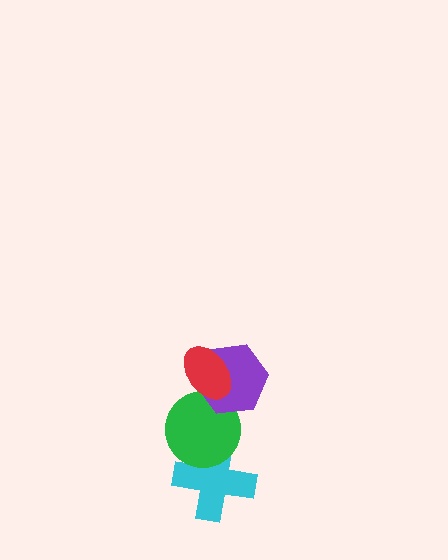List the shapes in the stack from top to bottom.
From top to bottom: the red ellipse, the purple hexagon, the green circle, the cyan cross.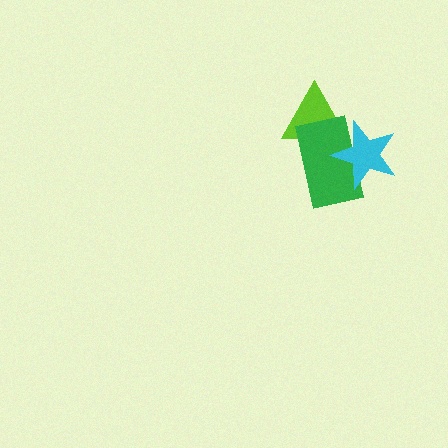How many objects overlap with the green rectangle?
2 objects overlap with the green rectangle.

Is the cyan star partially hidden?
No, no other shape covers it.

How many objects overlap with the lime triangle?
2 objects overlap with the lime triangle.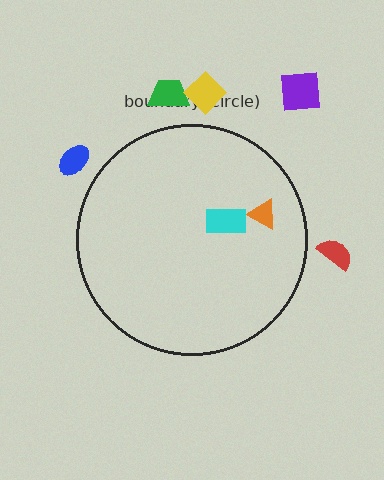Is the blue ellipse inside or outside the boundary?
Outside.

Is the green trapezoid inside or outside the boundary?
Outside.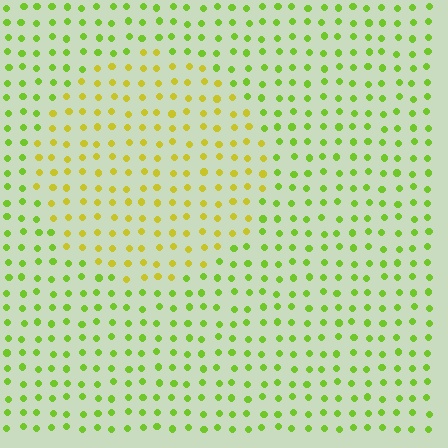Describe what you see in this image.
The image is filled with small lime elements in a uniform arrangement. A circle-shaped region is visible where the elements are tinted to a slightly different hue, forming a subtle color boundary.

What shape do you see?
I see a circle.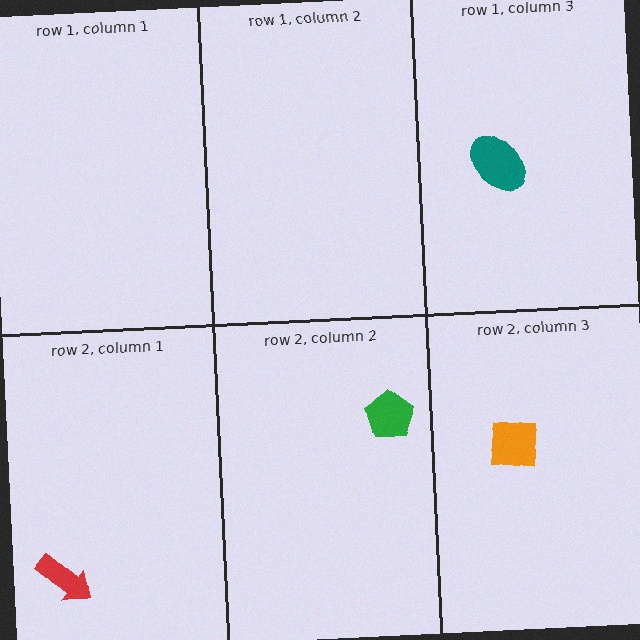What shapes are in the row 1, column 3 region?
The teal ellipse.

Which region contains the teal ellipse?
The row 1, column 3 region.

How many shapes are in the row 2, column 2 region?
1.